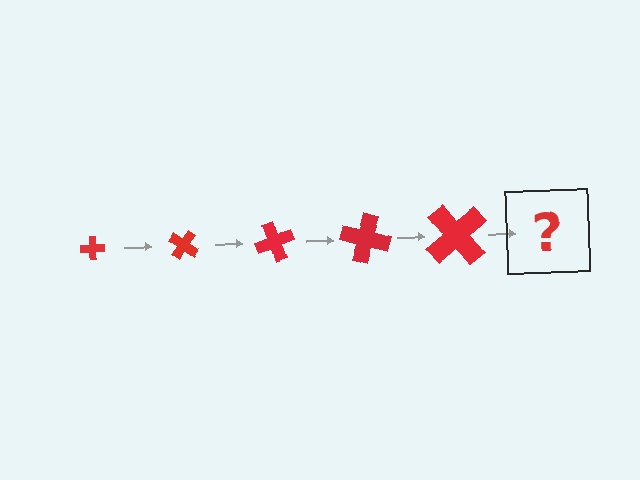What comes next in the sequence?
The next element should be a cross, larger than the previous one and rotated 175 degrees from the start.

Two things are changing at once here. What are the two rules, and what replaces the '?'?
The two rules are that the cross grows larger each step and it rotates 35 degrees each step. The '?' should be a cross, larger than the previous one and rotated 175 degrees from the start.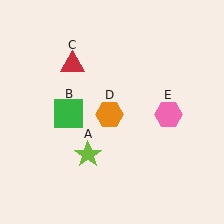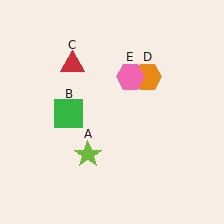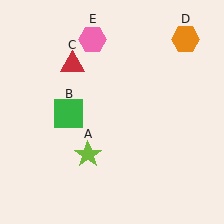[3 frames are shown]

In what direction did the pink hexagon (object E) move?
The pink hexagon (object E) moved up and to the left.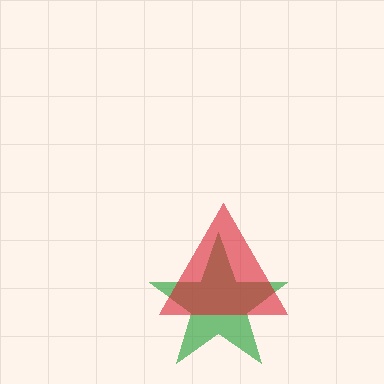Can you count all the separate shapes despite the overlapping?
Yes, there are 2 separate shapes.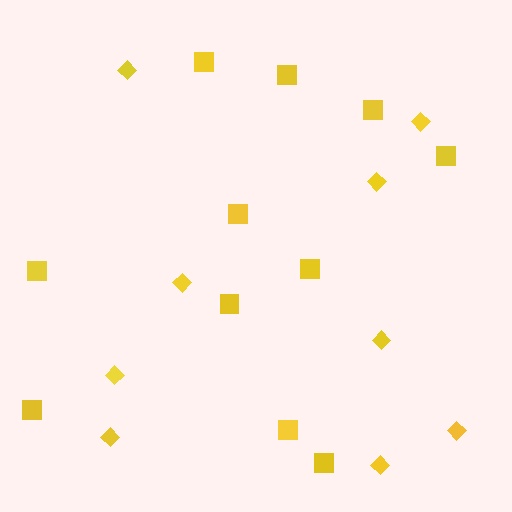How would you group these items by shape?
There are 2 groups: one group of diamonds (9) and one group of squares (11).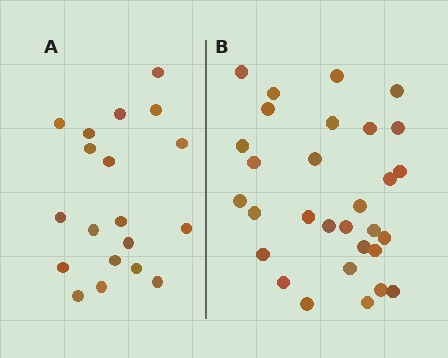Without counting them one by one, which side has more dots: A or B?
Region B (the right region) has more dots.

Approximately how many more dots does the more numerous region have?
Region B has roughly 12 or so more dots than region A.